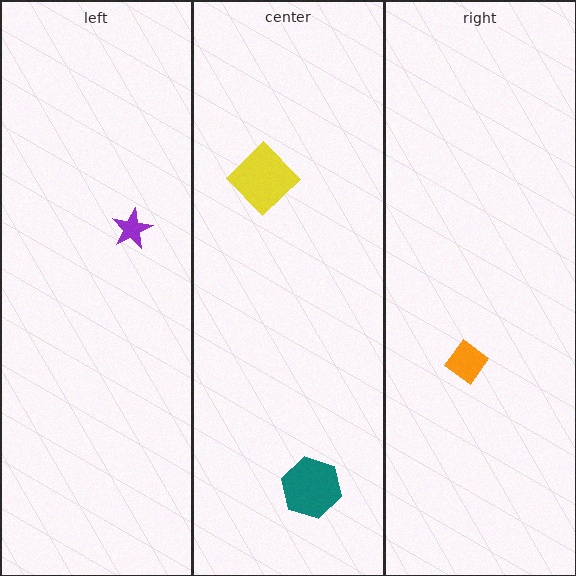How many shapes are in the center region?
2.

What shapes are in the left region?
The purple star.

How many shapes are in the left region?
1.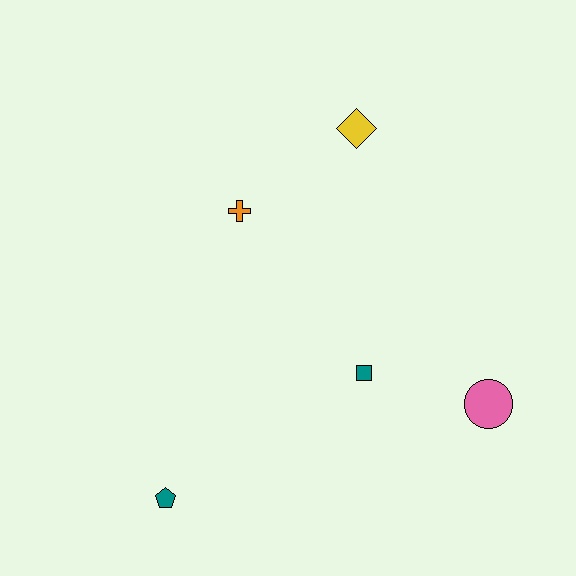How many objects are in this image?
There are 5 objects.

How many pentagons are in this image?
There is 1 pentagon.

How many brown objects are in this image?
There are no brown objects.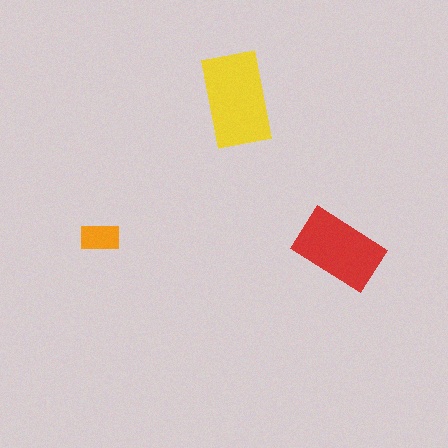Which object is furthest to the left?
The orange rectangle is leftmost.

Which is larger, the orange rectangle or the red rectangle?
The red one.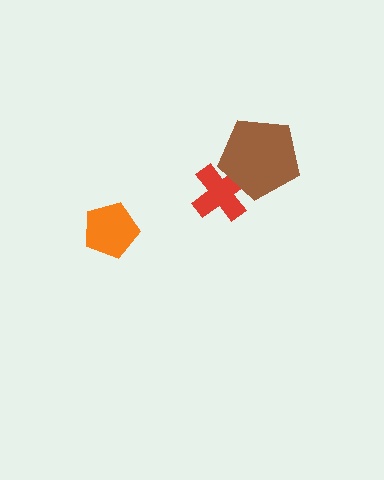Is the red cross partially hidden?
Yes, it is partially covered by another shape.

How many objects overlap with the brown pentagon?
1 object overlaps with the brown pentagon.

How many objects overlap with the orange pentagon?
0 objects overlap with the orange pentagon.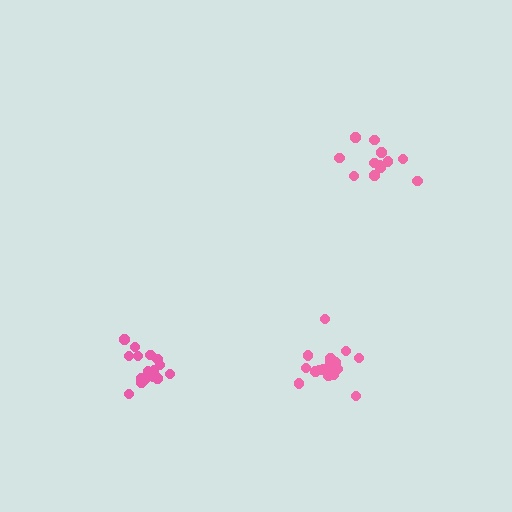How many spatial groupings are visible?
There are 3 spatial groupings.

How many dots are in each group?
Group 1: 12 dots, Group 2: 17 dots, Group 3: 18 dots (47 total).